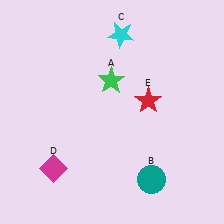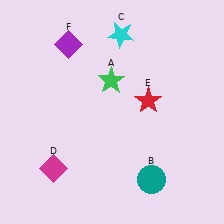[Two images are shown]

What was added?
A purple diamond (F) was added in Image 2.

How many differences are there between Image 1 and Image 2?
There is 1 difference between the two images.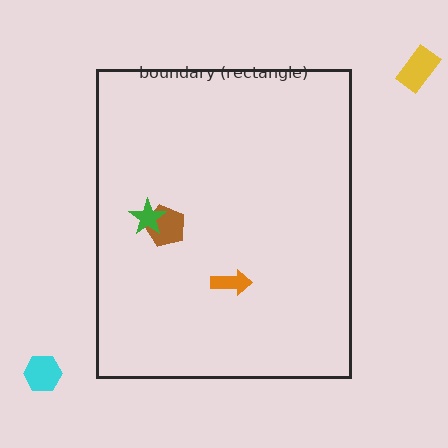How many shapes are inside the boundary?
3 inside, 2 outside.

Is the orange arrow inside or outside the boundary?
Inside.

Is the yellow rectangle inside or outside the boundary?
Outside.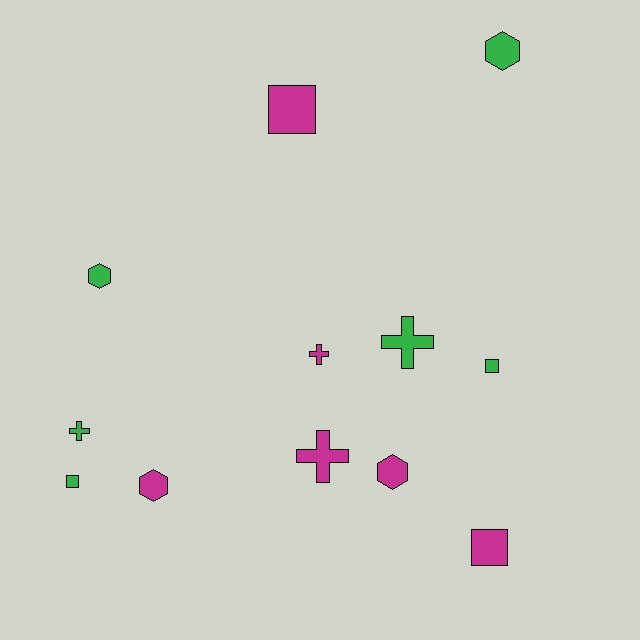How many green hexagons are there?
There are 2 green hexagons.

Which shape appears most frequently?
Cross, with 4 objects.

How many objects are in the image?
There are 12 objects.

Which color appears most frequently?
Magenta, with 6 objects.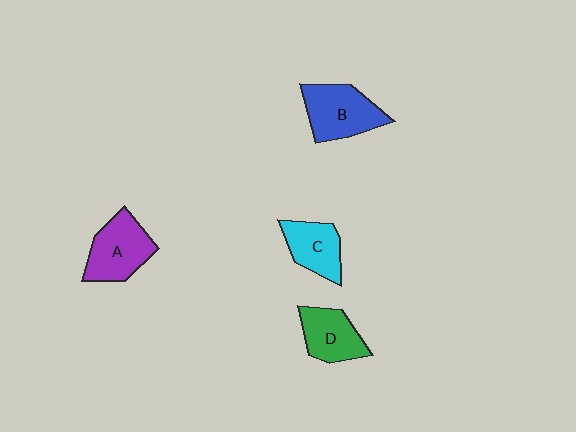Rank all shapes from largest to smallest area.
From largest to smallest: B (blue), A (purple), D (green), C (cyan).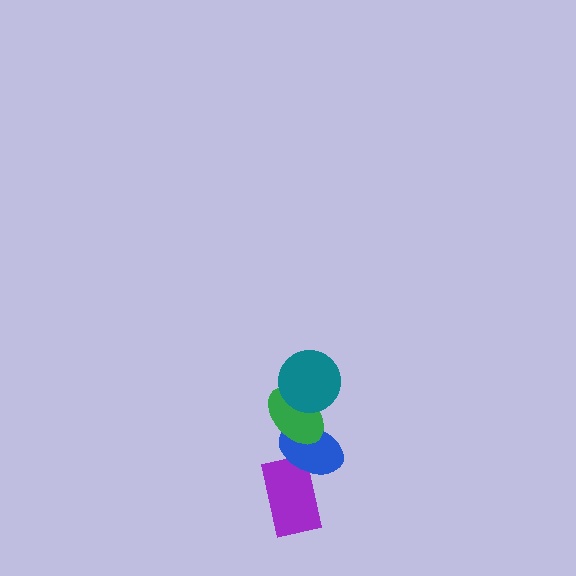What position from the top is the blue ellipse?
The blue ellipse is 3rd from the top.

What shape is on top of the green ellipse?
The teal circle is on top of the green ellipse.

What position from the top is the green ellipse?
The green ellipse is 2nd from the top.